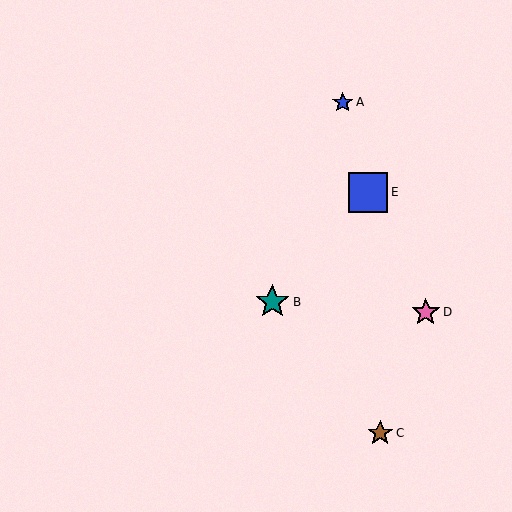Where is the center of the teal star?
The center of the teal star is at (272, 302).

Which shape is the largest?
The blue square (labeled E) is the largest.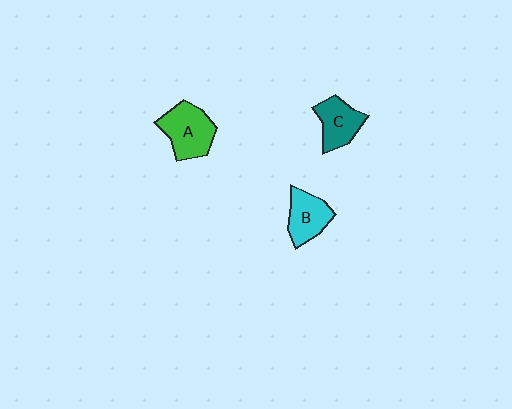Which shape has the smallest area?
Shape C (teal).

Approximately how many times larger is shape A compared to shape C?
Approximately 1.3 times.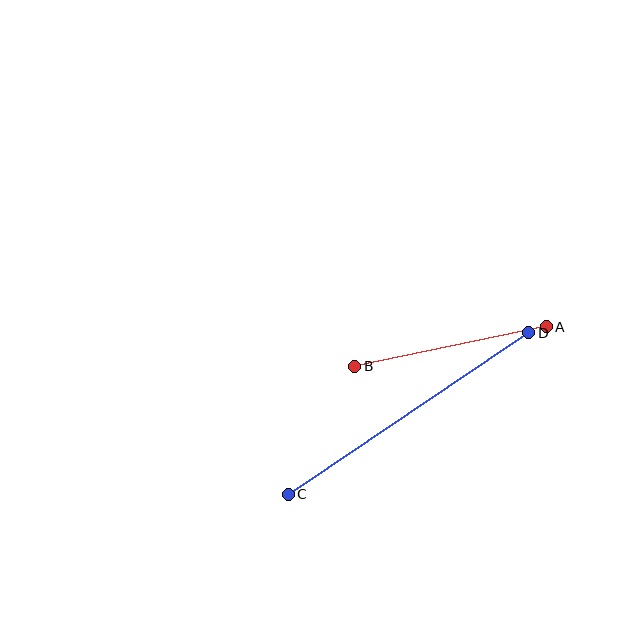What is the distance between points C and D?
The distance is approximately 290 pixels.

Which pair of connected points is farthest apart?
Points C and D are farthest apart.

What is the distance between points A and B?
The distance is approximately 195 pixels.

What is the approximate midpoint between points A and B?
The midpoint is at approximately (450, 346) pixels.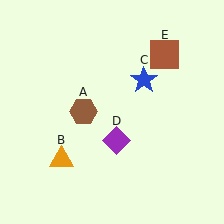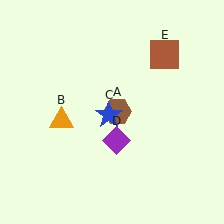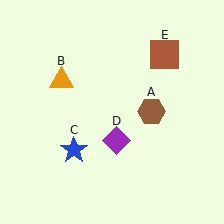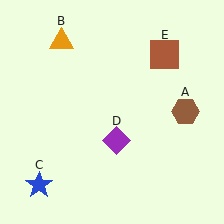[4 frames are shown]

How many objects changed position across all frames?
3 objects changed position: brown hexagon (object A), orange triangle (object B), blue star (object C).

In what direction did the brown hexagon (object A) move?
The brown hexagon (object A) moved right.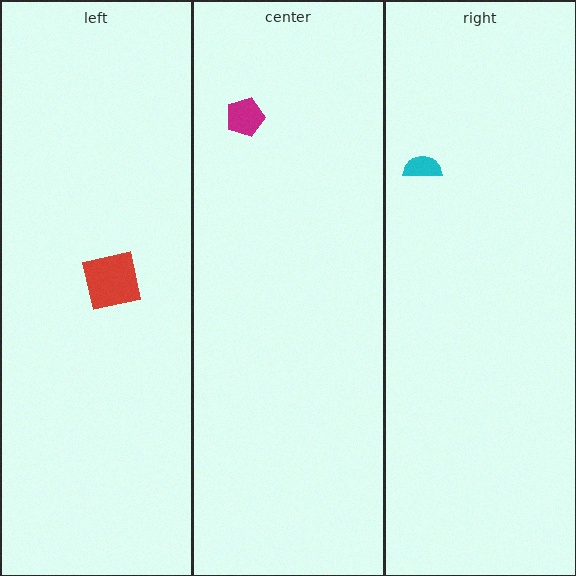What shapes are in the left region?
The red square.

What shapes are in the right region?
The cyan semicircle.